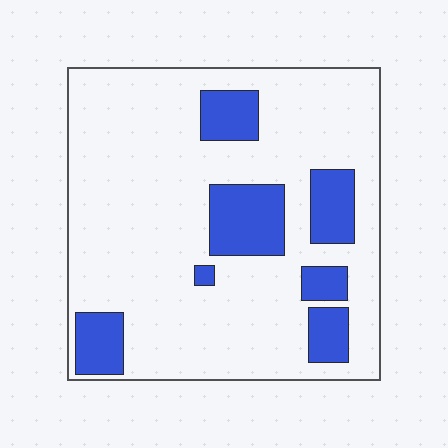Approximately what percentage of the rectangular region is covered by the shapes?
Approximately 20%.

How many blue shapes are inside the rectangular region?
7.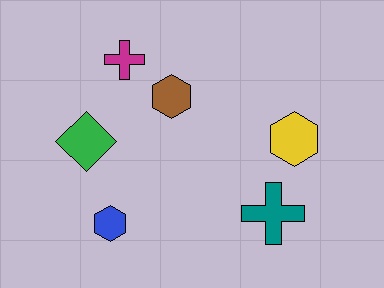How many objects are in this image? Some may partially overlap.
There are 6 objects.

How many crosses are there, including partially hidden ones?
There are 2 crosses.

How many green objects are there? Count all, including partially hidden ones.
There is 1 green object.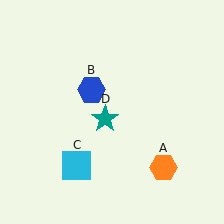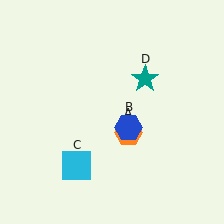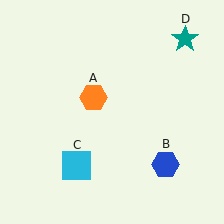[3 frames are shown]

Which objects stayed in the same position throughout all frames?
Cyan square (object C) remained stationary.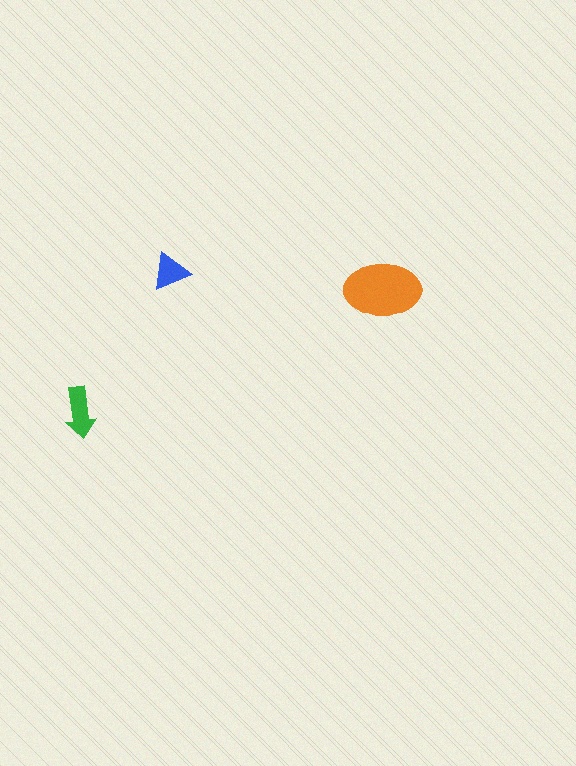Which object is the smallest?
The blue triangle.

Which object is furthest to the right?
The orange ellipse is rightmost.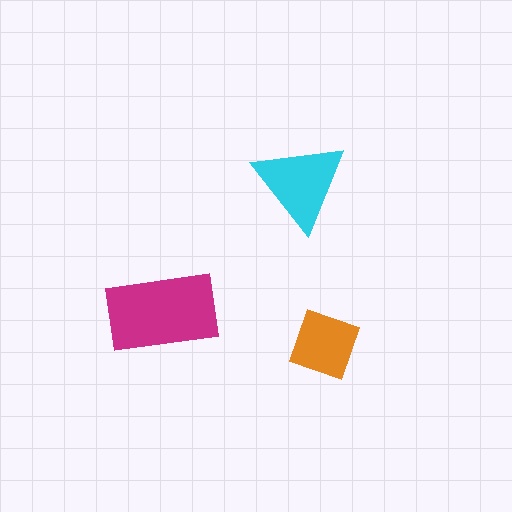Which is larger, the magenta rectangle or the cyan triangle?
The magenta rectangle.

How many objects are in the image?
There are 3 objects in the image.